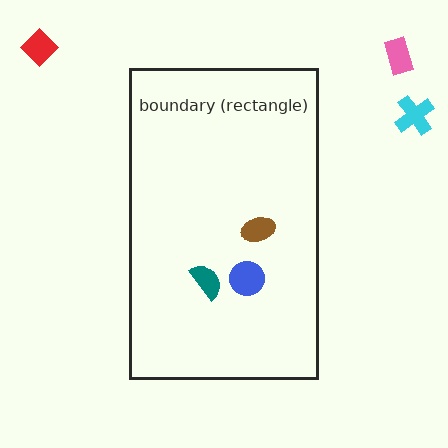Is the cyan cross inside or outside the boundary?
Outside.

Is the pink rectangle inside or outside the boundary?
Outside.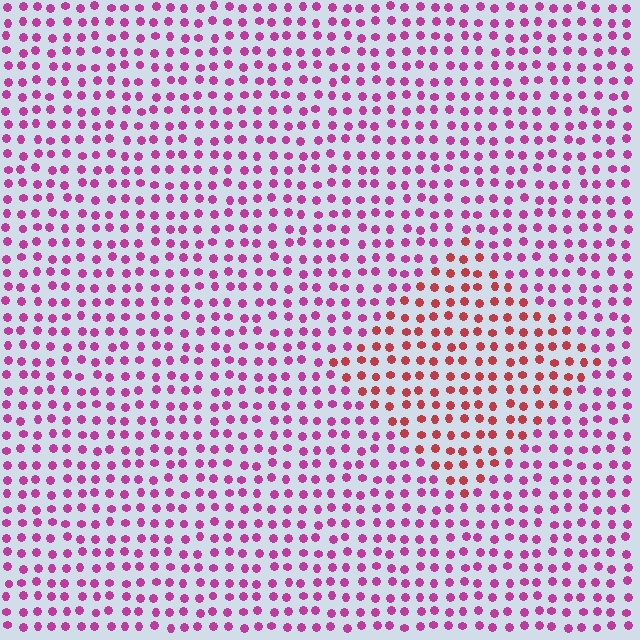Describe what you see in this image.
The image is filled with small magenta elements in a uniform arrangement. A diamond-shaped region is visible where the elements are tinted to a slightly different hue, forming a subtle color boundary.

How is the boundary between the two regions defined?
The boundary is defined purely by a slight shift in hue (about 40 degrees). Spacing, size, and orientation are identical on both sides.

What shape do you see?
I see a diamond.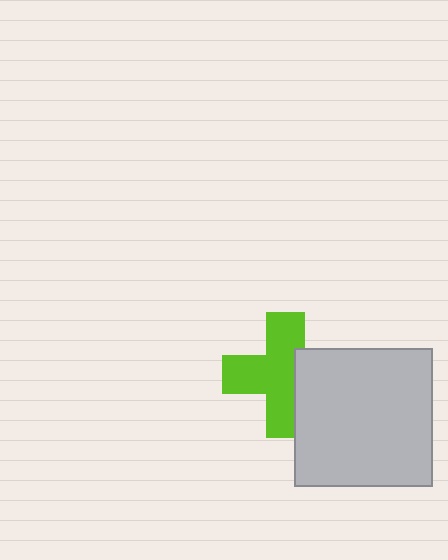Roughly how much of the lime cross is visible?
Most of it is visible (roughly 68%).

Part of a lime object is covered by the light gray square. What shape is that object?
It is a cross.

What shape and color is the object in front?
The object in front is a light gray square.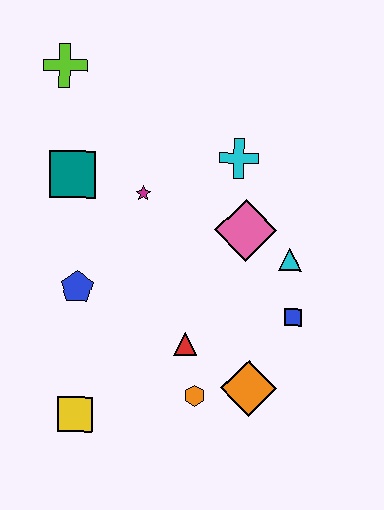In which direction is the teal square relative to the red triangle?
The teal square is above the red triangle.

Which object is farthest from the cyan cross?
The yellow square is farthest from the cyan cross.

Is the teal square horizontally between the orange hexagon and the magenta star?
No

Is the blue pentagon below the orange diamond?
No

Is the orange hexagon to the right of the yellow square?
Yes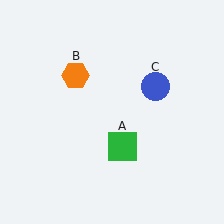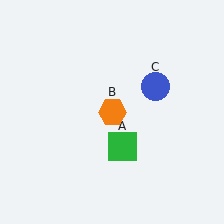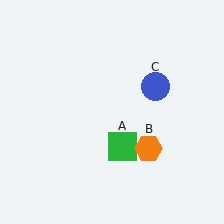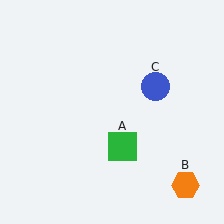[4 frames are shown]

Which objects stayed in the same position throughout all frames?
Green square (object A) and blue circle (object C) remained stationary.